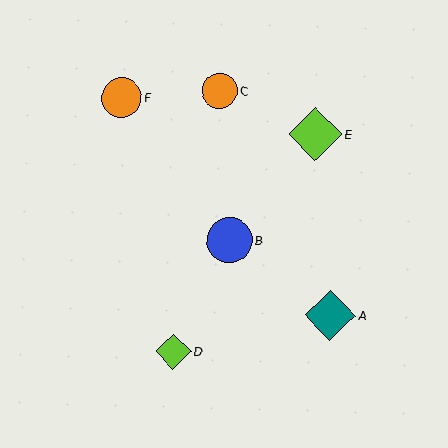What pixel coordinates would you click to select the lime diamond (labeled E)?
Click at (315, 134) to select the lime diamond E.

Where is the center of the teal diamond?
The center of the teal diamond is at (330, 315).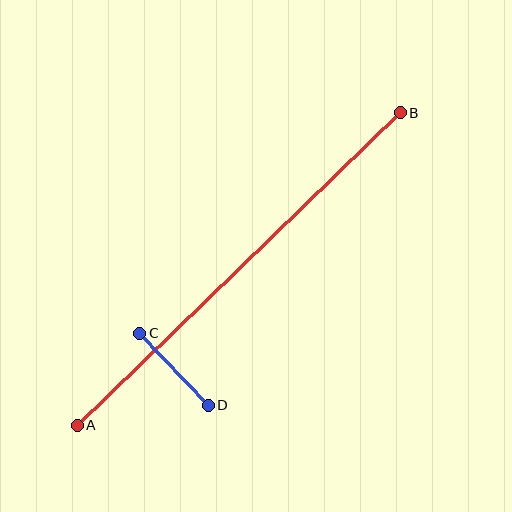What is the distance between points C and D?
The distance is approximately 99 pixels.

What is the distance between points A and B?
The distance is approximately 450 pixels.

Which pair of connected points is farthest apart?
Points A and B are farthest apart.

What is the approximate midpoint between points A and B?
The midpoint is at approximately (239, 269) pixels.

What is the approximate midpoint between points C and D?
The midpoint is at approximately (174, 369) pixels.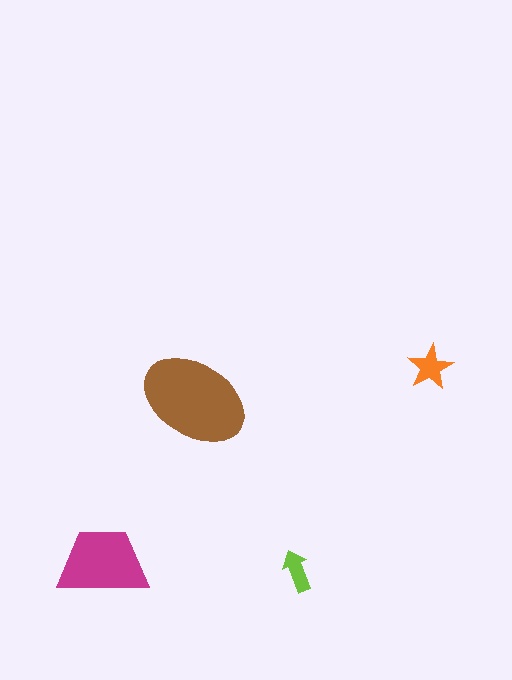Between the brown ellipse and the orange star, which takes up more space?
The brown ellipse.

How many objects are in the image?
There are 4 objects in the image.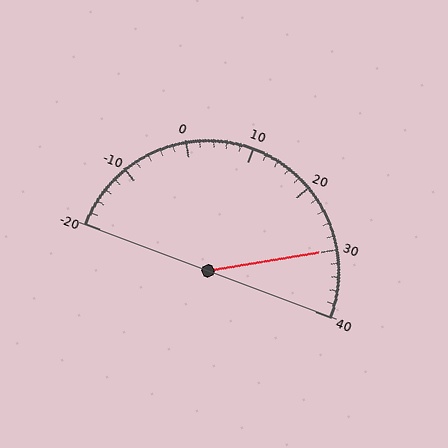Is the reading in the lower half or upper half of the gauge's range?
The reading is in the upper half of the range (-20 to 40).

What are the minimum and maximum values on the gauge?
The gauge ranges from -20 to 40.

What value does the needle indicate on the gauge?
The needle indicates approximately 30.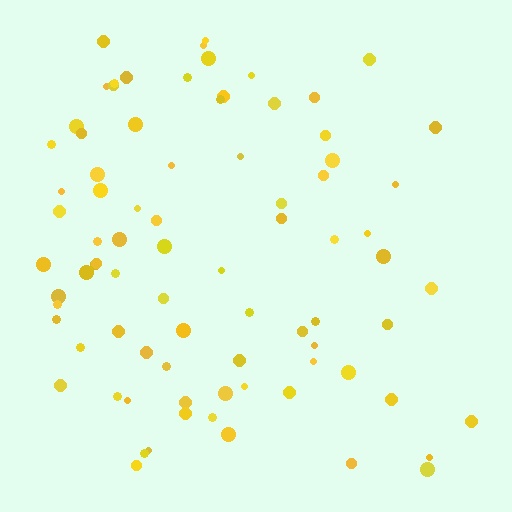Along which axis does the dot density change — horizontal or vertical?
Horizontal.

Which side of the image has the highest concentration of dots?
The left.